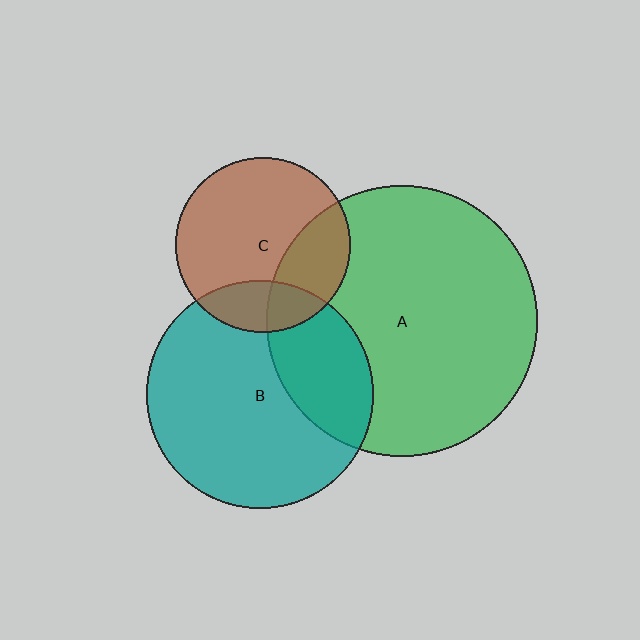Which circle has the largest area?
Circle A (green).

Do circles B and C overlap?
Yes.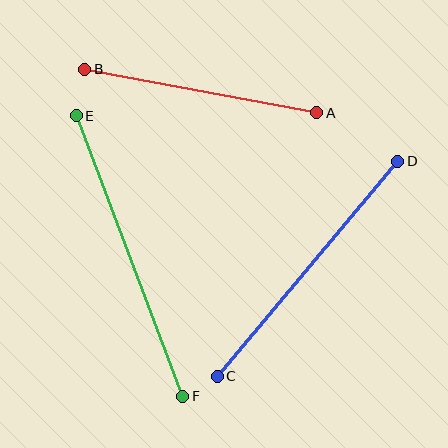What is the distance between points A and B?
The distance is approximately 236 pixels.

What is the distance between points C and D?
The distance is approximately 281 pixels.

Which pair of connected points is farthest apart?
Points E and F are farthest apart.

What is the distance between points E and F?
The distance is approximately 300 pixels.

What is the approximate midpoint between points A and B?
The midpoint is at approximately (201, 91) pixels.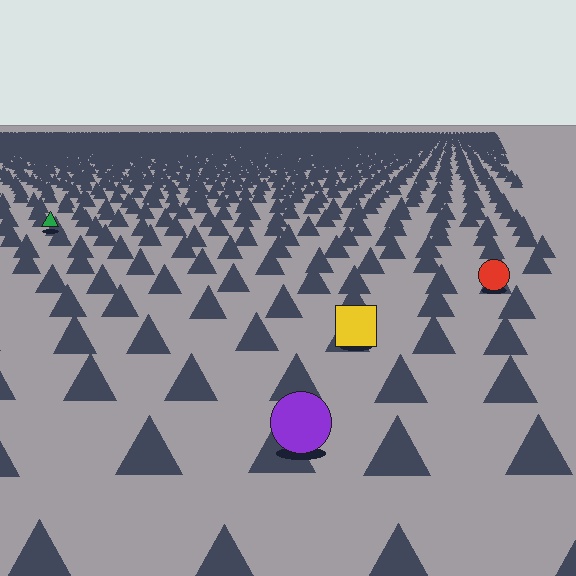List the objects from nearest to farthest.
From nearest to farthest: the purple circle, the yellow square, the red circle, the green triangle.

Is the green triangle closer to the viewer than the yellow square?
No. The yellow square is closer — you can tell from the texture gradient: the ground texture is coarser near it.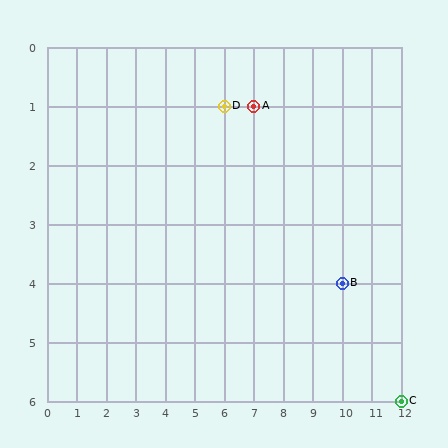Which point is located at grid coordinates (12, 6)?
Point C is at (12, 6).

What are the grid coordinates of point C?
Point C is at grid coordinates (12, 6).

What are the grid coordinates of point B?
Point B is at grid coordinates (10, 4).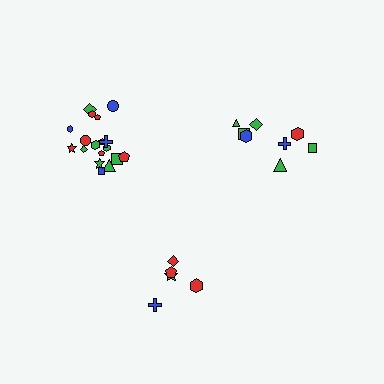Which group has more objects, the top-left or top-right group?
The top-left group.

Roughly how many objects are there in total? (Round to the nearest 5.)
Roughly 30 objects in total.